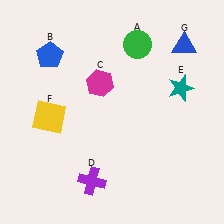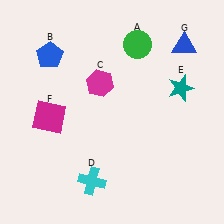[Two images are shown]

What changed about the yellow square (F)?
In Image 1, F is yellow. In Image 2, it changed to magenta.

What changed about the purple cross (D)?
In Image 1, D is purple. In Image 2, it changed to cyan.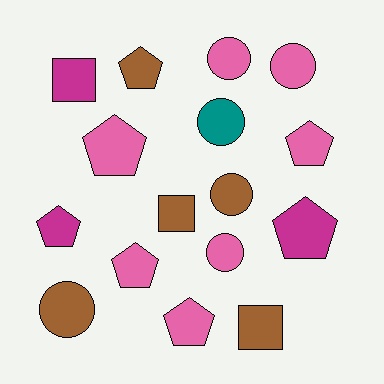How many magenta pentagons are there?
There are 2 magenta pentagons.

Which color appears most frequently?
Pink, with 7 objects.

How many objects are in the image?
There are 16 objects.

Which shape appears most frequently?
Pentagon, with 7 objects.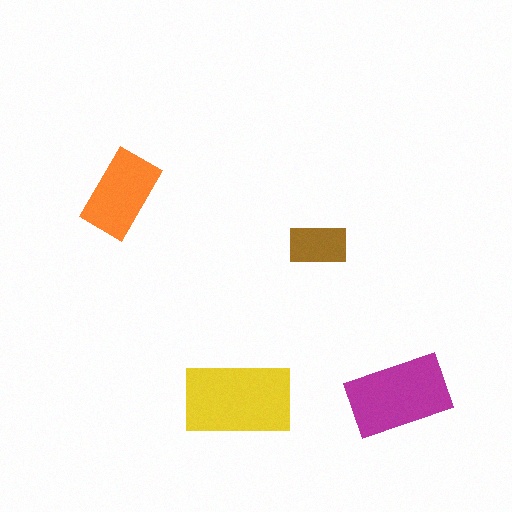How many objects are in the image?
There are 4 objects in the image.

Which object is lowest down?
The yellow rectangle is bottommost.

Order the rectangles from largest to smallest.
the yellow one, the magenta one, the orange one, the brown one.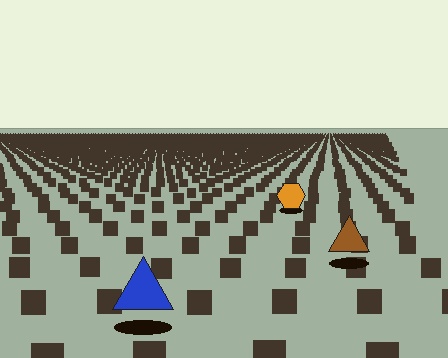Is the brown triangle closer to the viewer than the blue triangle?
No. The blue triangle is closer — you can tell from the texture gradient: the ground texture is coarser near it.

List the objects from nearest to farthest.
From nearest to farthest: the blue triangle, the brown triangle, the orange hexagon.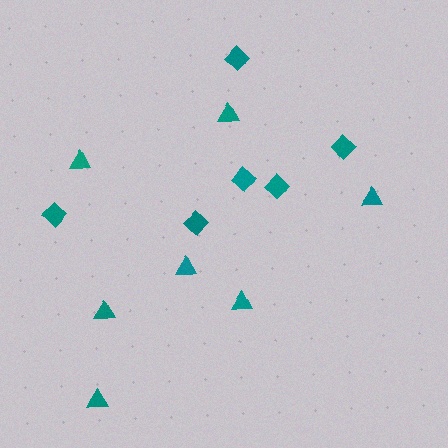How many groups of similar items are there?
There are 2 groups: one group of diamonds (6) and one group of triangles (7).